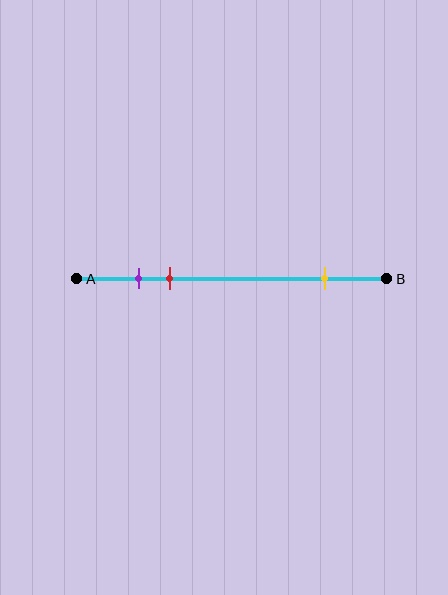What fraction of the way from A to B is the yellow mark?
The yellow mark is approximately 80% (0.8) of the way from A to B.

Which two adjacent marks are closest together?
The purple and red marks are the closest adjacent pair.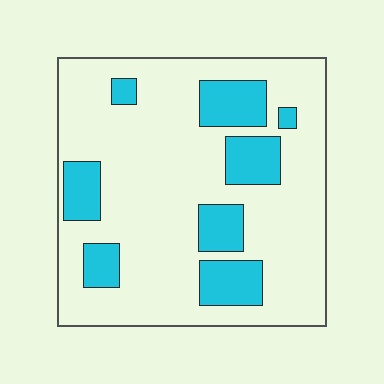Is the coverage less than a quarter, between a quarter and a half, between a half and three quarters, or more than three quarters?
Less than a quarter.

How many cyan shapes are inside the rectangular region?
8.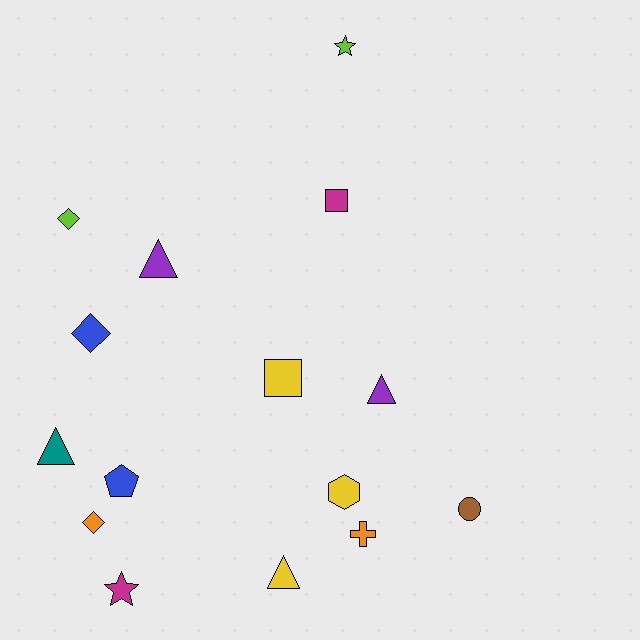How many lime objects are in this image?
There are 2 lime objects.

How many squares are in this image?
There are 2 squares.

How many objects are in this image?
There are 15 objects.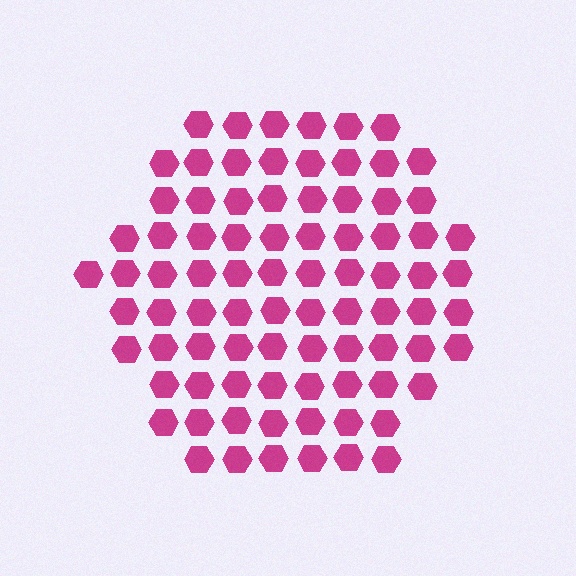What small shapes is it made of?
It is made of small hexagons.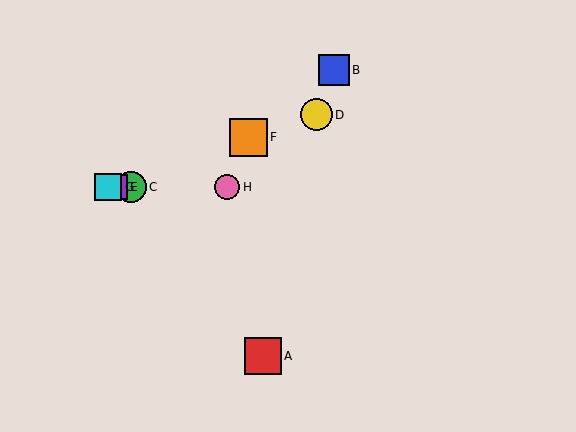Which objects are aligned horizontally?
Objects C, E, G, H are aligned horizontally.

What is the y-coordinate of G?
Object G is at y≈187.